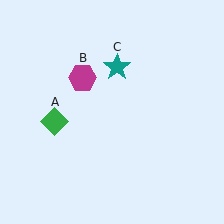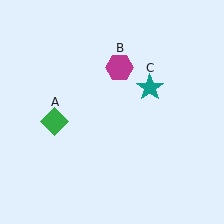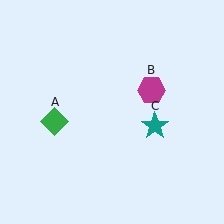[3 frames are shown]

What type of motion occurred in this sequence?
The magenta hexagon (object B), teal star (object C) rotated clockwise around the center of the scene.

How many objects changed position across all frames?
2 objects changed position: magenta hexagon (object B), teal star (object C).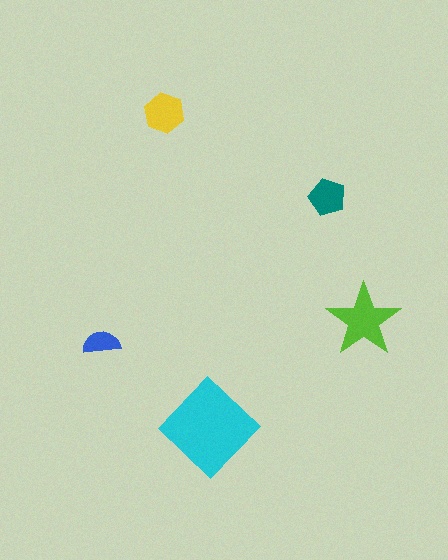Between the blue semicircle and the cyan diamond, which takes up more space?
The cyan diamond.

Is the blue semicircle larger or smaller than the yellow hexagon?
Smaller.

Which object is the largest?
The cyan diamond.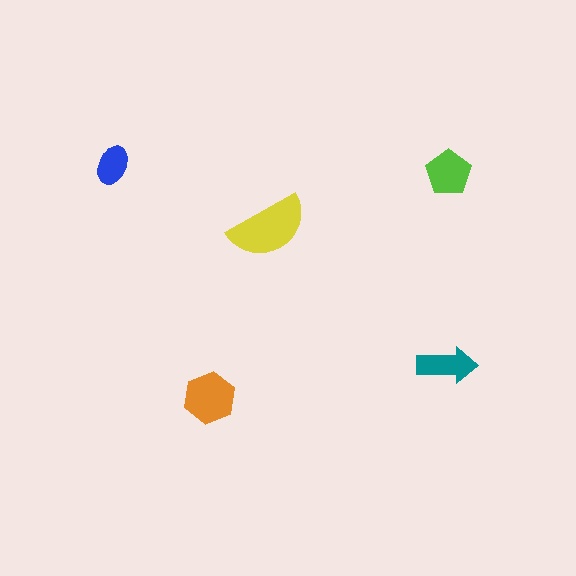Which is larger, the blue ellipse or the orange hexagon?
The orange hexagon.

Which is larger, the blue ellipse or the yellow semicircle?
The yellow semicircle.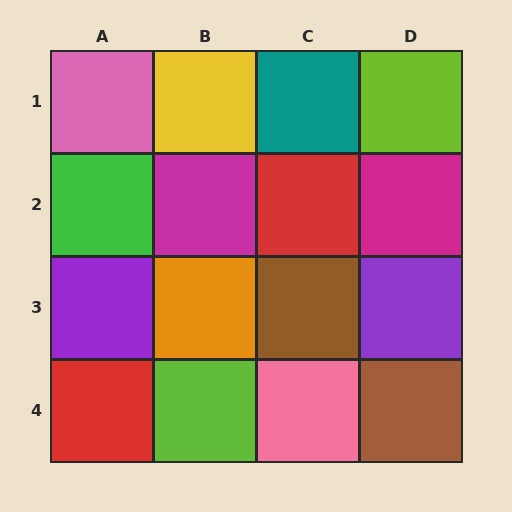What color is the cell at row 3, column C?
Brown.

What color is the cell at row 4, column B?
Lime.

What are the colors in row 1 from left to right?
Pink, yellow, teal, lime.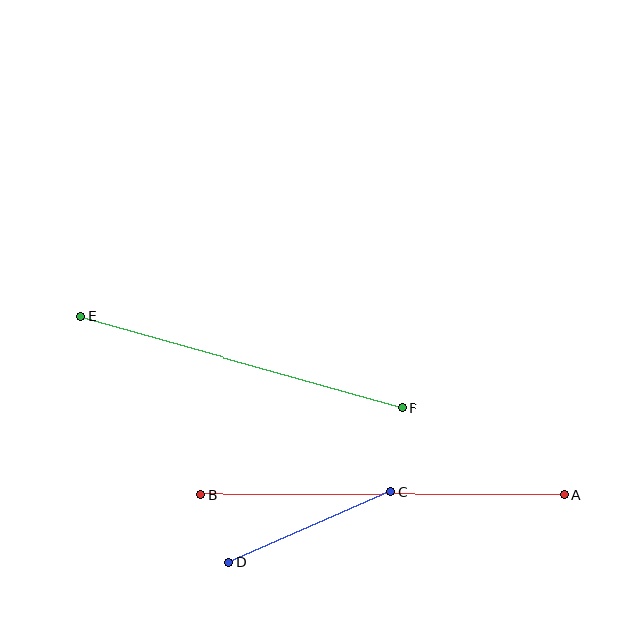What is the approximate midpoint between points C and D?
The midpoint is at approximately (310, 527) pixels.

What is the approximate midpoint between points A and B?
The midpoint is at approximately (383, 495) pixels.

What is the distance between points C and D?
The distance is approximately 177 pixels.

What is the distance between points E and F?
The distance is approximately 334 pixels.